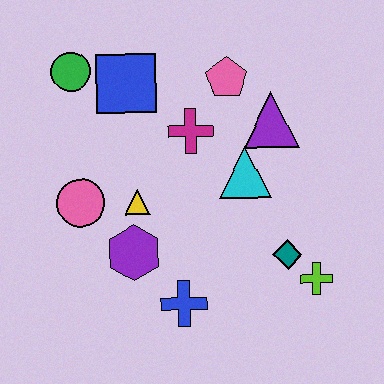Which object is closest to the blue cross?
The purple hexagon is closest to the blue cross.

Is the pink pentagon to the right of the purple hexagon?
Yes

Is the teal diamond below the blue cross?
No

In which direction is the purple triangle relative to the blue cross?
The purple triangle is above the blue cross.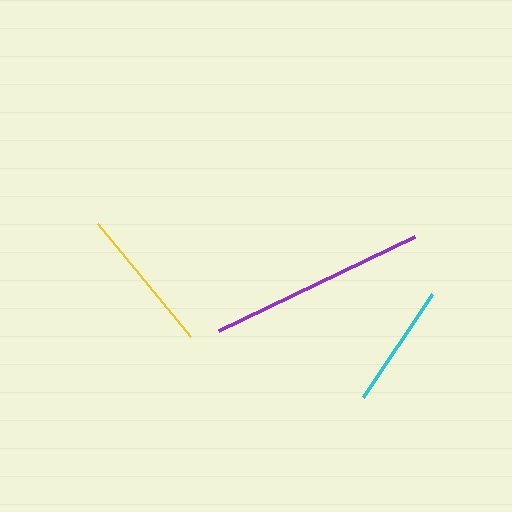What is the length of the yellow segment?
The yellow segment is approximately 146 pixels long.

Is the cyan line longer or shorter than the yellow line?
The yellow line is longer than the cyan line.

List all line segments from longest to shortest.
From longest to shortest: purple, yellow, cyan.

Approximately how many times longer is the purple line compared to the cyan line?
The purple line is approximately 1.8 times the length of the cyan line.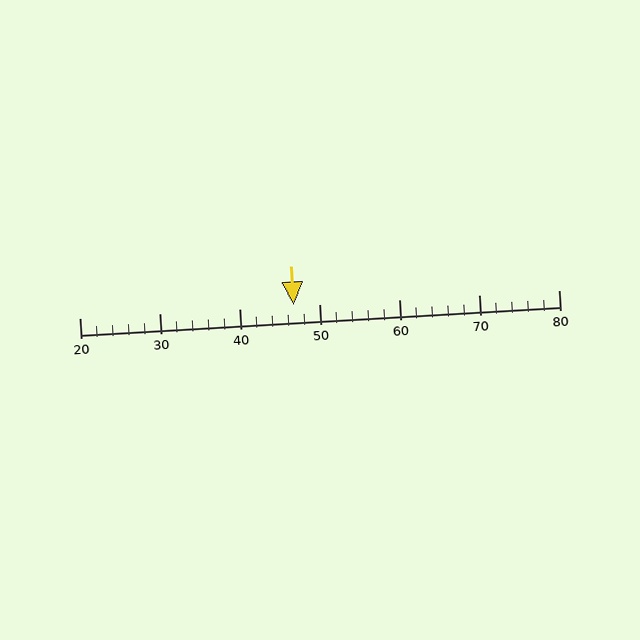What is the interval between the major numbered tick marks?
The major tick marks are spaced 10 units apart.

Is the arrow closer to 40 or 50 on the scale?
The arrow is closer to 50.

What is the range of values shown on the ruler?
The ruler shows values from 20 to 80.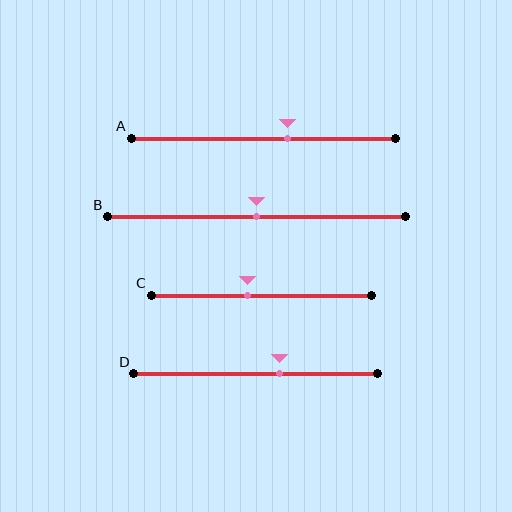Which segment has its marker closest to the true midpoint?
Segment B has its marker closest to the true midpoint.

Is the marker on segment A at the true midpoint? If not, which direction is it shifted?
No, the marker on segment A is shifted to the right by about 9% of the segment length.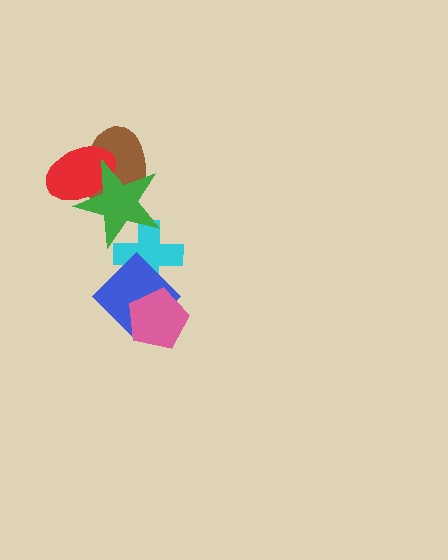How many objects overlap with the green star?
3 objects overlap with the green star.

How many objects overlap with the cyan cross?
2 objects overlap with the cyan cross.